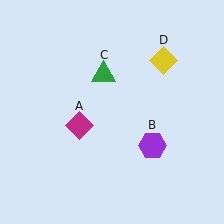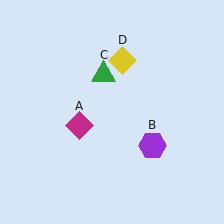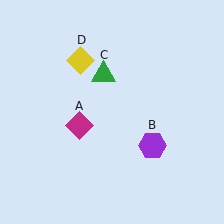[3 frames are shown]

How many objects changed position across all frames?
1 object changed position: yellow diamond (object D).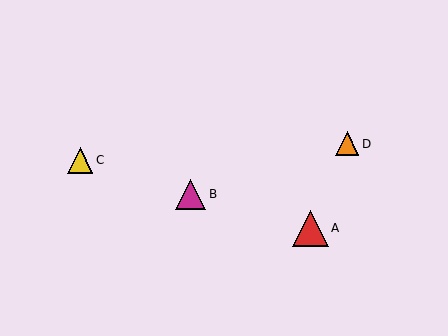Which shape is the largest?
The red triangle (labeled A) is the largest.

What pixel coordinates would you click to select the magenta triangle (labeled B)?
Click at (190, 194) to select the magenta triangle B.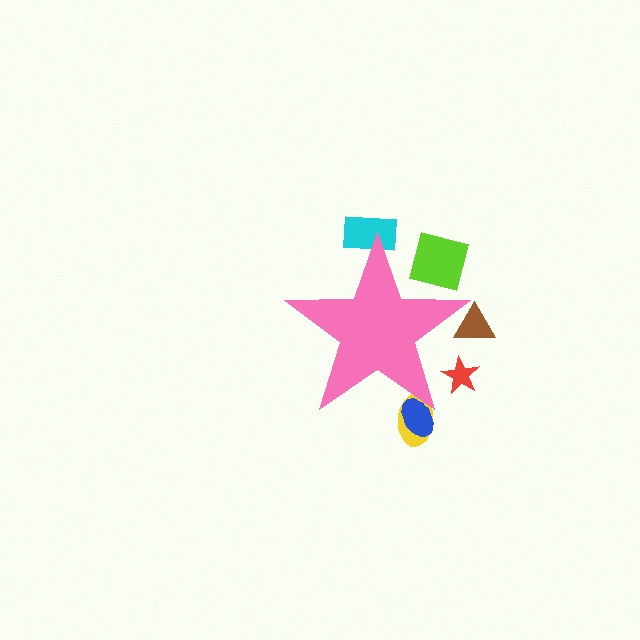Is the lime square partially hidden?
Yes, the lime square is partially hidden behind the pink star.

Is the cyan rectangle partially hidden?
Yes, the cyan rectangle is partially hidden behind the pink star.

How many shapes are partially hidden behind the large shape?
6 shapes are partially hidden.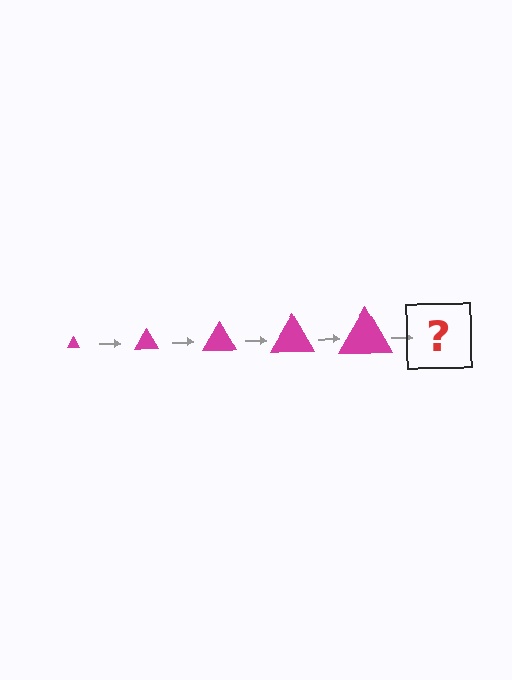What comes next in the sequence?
The next element should be a magenta triangle, larger than the previous one.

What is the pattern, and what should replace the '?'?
The pattern is that the triangle gets progressively larger each step. The '?' should be a magenta triangle, larger than the previous one.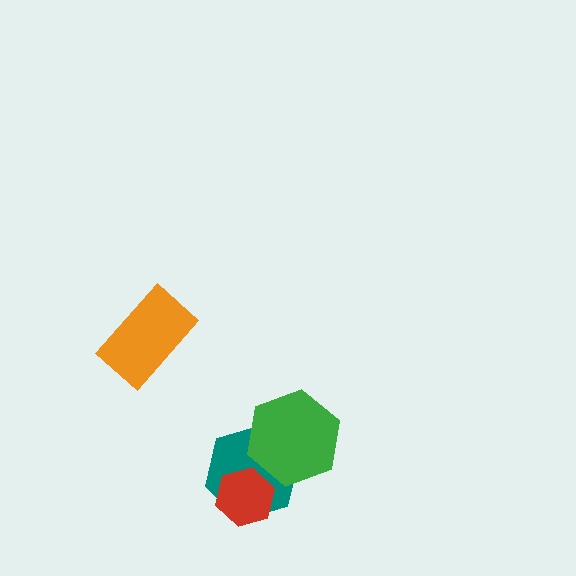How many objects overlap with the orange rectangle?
0 objects overlap with the orange rectangle.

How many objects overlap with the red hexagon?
1 object overlaps with the red hexagon.